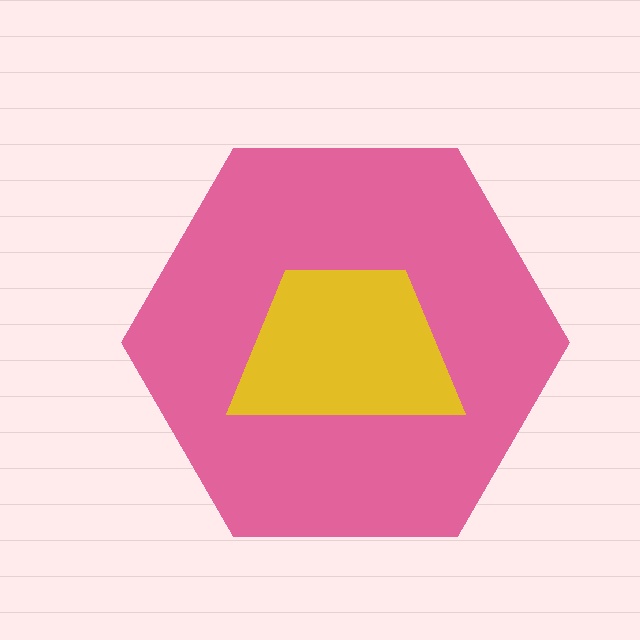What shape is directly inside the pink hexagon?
The yellow trapezoid.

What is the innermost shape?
The yellow trapezoid.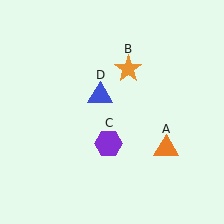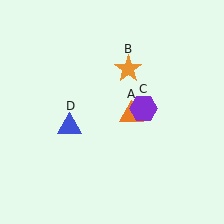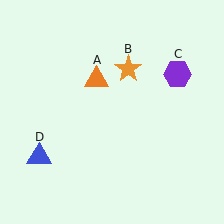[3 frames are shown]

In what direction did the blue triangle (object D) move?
The blue triangle (object D) moved down and to the left.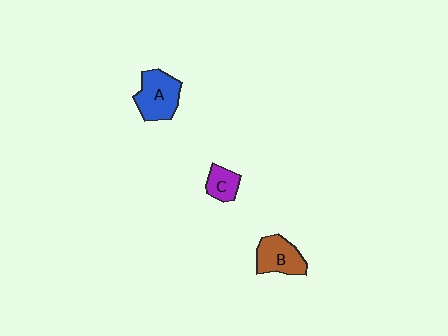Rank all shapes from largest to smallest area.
From largest to smallest: A (blue), B (brown), C (purple).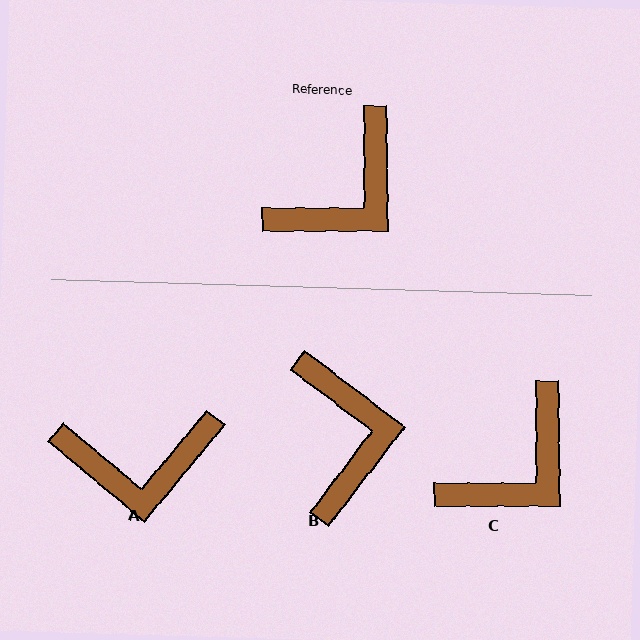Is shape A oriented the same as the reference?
No, it is off by about 40 degrees.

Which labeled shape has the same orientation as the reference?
C.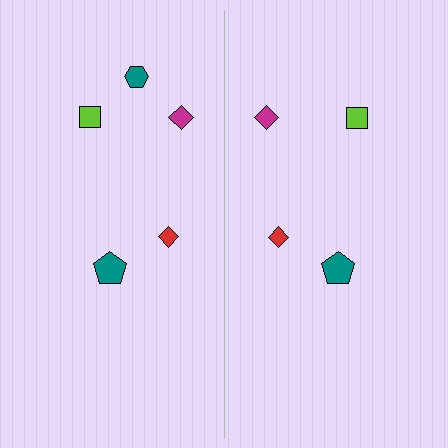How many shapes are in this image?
There are 9 shapes in this image.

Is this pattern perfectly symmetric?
No, the pattern is not perfectly symmetric. A teal hexagon is missing from the right side.